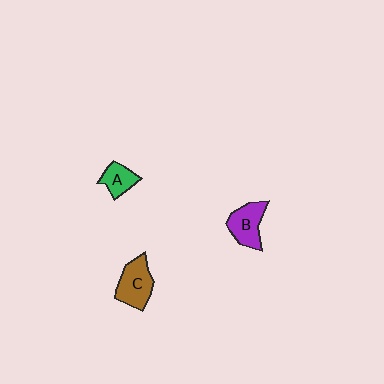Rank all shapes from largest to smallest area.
From largest to smallest: C (brown), B (purple), A (green).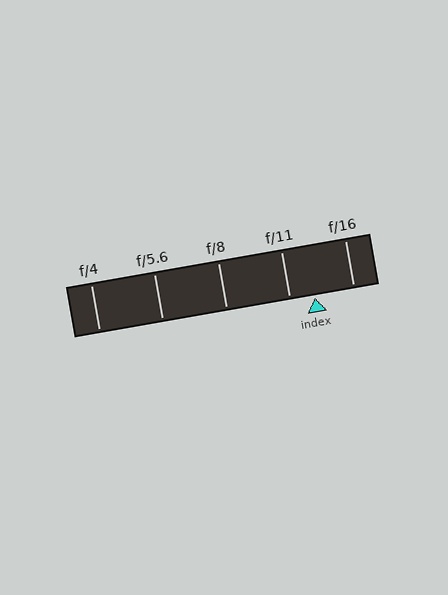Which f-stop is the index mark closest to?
The index mark is closest to f/11.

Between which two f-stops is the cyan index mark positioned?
The index mark is between f/11 and f/16.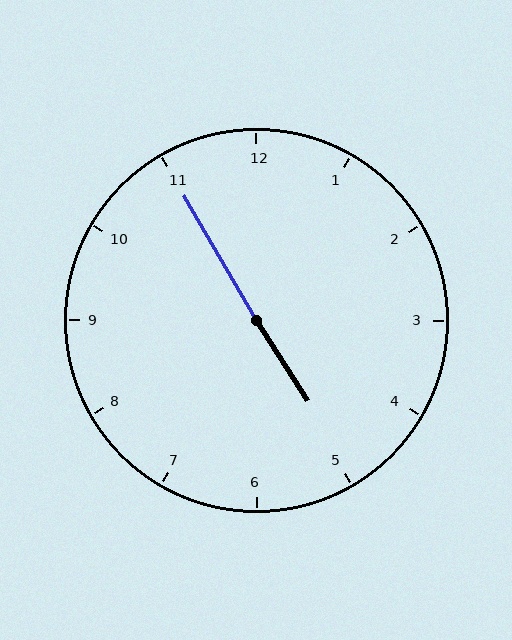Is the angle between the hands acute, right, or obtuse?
It is obtuse.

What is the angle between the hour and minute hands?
Approximately 178 degrees.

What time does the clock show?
4:55.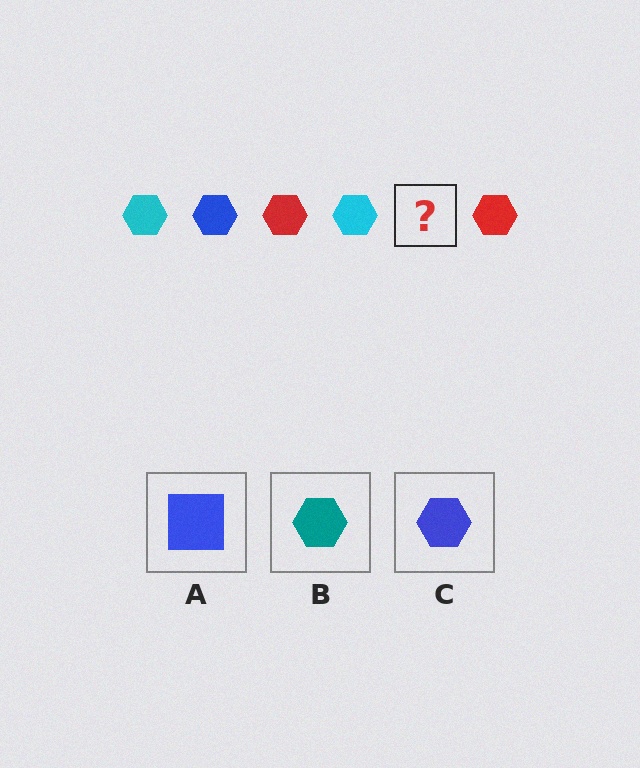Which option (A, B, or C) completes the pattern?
C.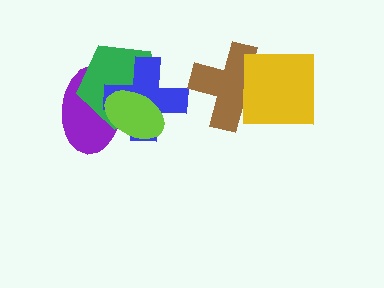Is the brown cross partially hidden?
Yes, it is partially covered by another shape.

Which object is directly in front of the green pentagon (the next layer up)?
The blue cross is directly in front of the green pentagon.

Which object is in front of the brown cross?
The yellow square is in front of the brown cross.